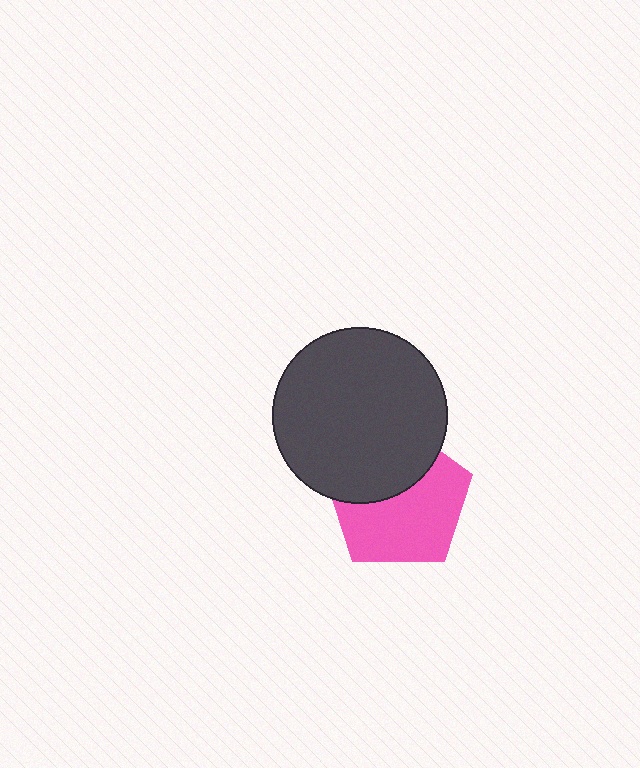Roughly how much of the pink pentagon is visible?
About half of it is visible (roughly 61%).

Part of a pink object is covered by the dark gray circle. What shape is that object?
It is a pentagon.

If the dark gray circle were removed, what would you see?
You would see the complete pink pentagon.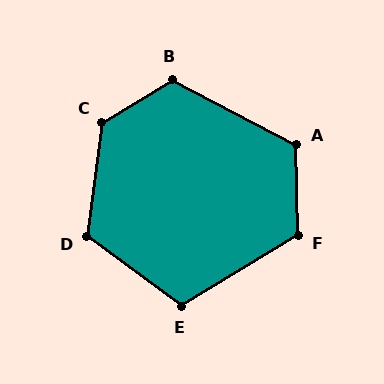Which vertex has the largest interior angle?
C, at approximately 128 degrees.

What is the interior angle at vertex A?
Approximately 119 degrees (obtuse).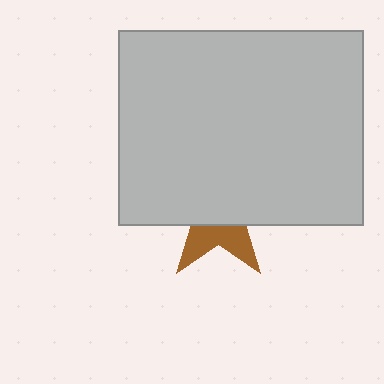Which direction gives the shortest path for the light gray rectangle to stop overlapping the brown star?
Moving up gives the shortest separation.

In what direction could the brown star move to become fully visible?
The brown star could move down. That would shift it out from behind the light gray rectangle entirely.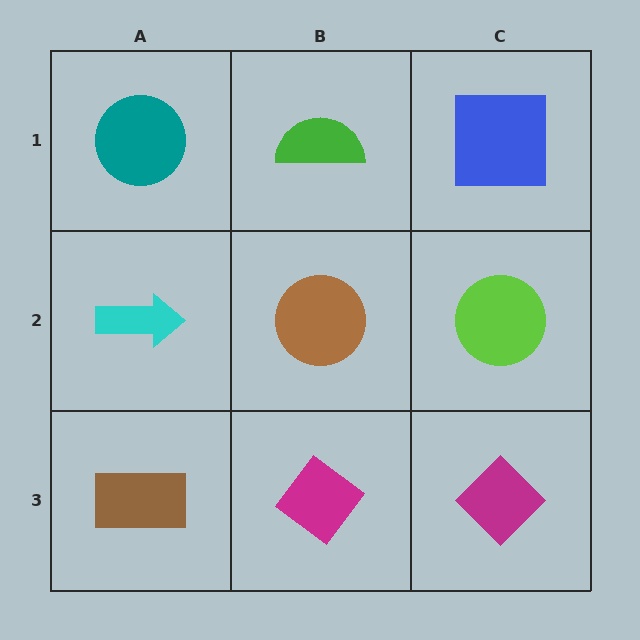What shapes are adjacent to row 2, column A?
A teal circle (row 1, column A), a brown rectangle (row 3, column A), a brown circle (row 2, column B).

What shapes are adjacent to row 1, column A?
A cyan arrow (row 2, column A), a green semicircle (row 1, column B).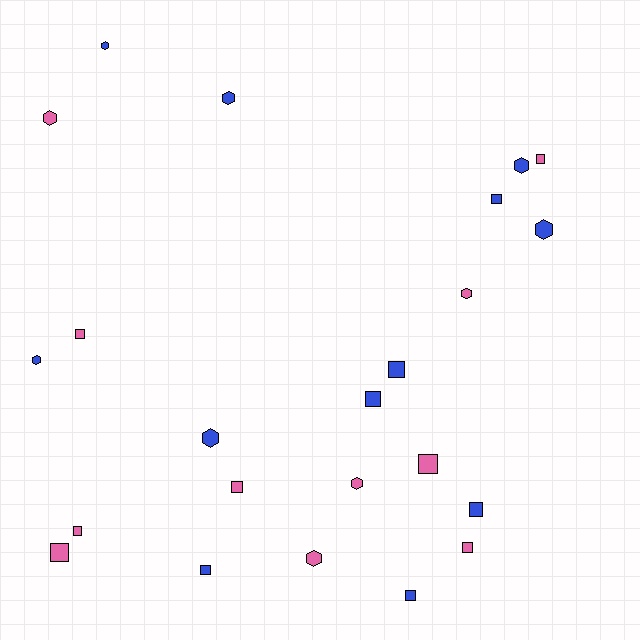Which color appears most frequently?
Blue, with 12 objects.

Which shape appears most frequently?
Square, with 13 objects.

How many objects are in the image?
There are 23 objects.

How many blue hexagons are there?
There are 6 blue hexagons.